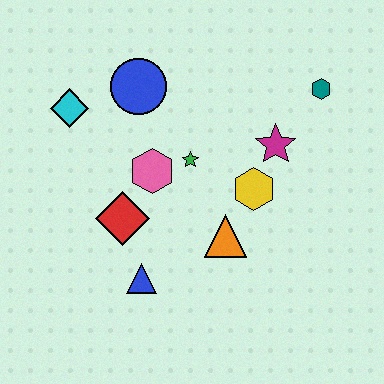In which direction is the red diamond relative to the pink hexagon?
The red diamond is below the pink hexagon.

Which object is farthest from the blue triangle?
The teal hexagon is farthest from the blue triangle.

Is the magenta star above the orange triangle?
Yes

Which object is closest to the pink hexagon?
The green star is closest to the pink hexagon.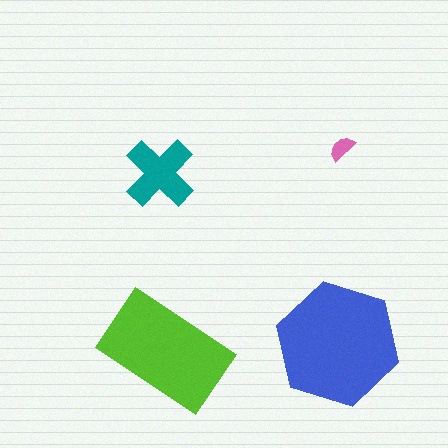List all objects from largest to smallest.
The blue hexagon, the lime rectangle, the teal cross, the pink semicircle.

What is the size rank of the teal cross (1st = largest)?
3rd.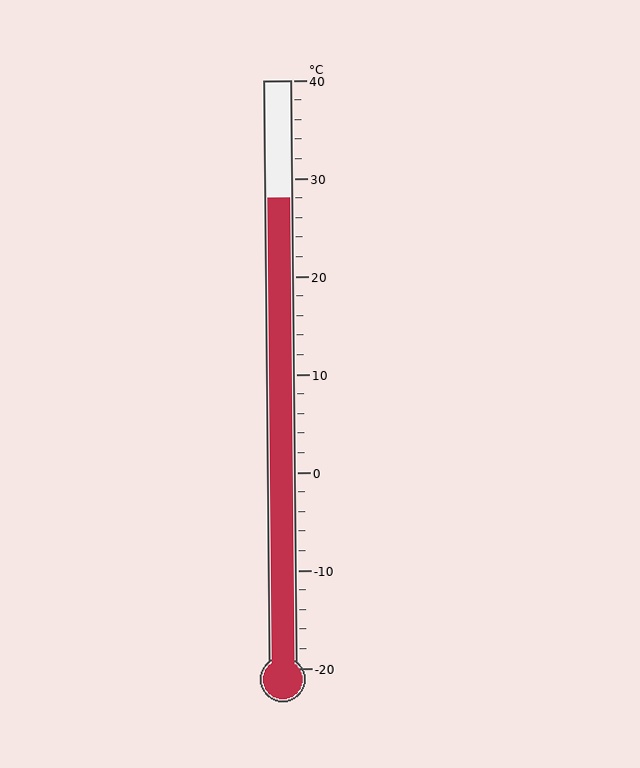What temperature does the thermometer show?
The thermometer shows approximately 28°C.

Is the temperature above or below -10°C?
The temperature is above -10°C.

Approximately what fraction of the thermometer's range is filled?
The thermometer is filled to approximately 80% of its range.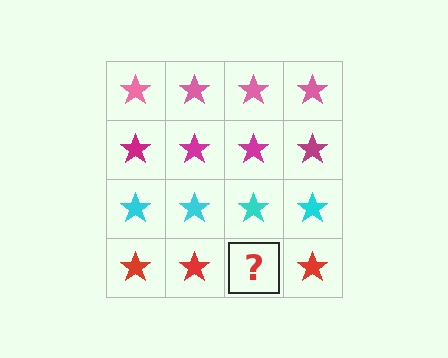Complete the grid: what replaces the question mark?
The question mark should be replaced with a red star.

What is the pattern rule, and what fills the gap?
The rule is that each row has a consistent color. The gap should be filled with a red star.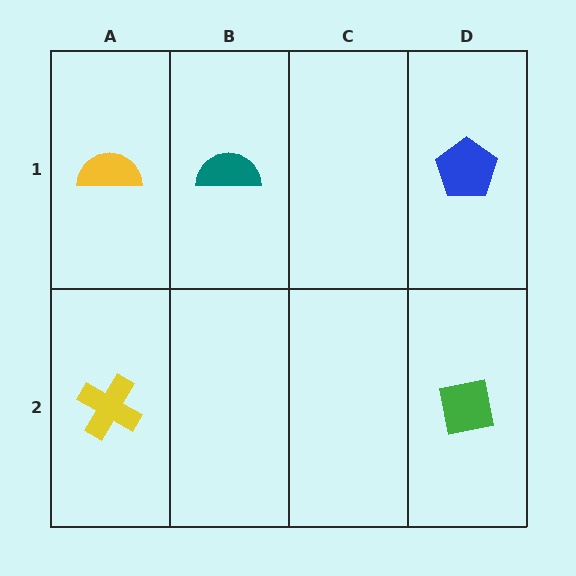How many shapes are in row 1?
3 shapes.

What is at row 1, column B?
A teal semicircle.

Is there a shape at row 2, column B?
No, that cell is empty.